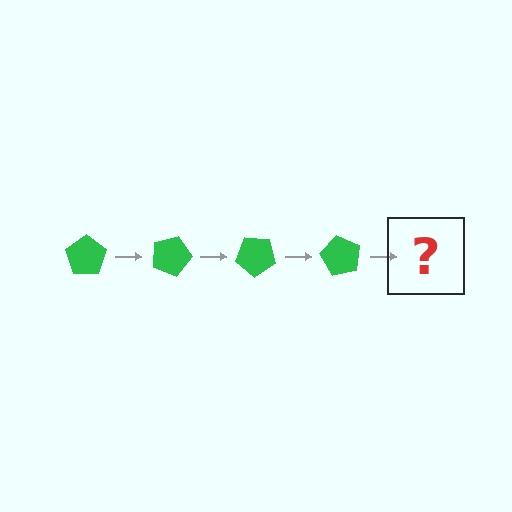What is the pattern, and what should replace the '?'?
The pattern is that the pentagon rotates 20 degrees each step. The '?' should be a green pentagon rotated 80 degrees.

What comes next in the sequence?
The next element should be a green pentagon rotated 80 degrees.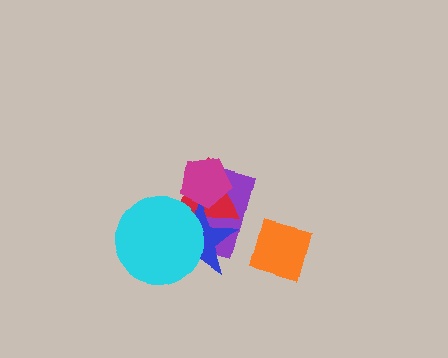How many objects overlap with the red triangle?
4 objects overlap with the red triangle.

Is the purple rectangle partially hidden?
Yes, it is partially covered by another shape.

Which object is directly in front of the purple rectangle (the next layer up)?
The red triangle is directly in front of the purple rectangle.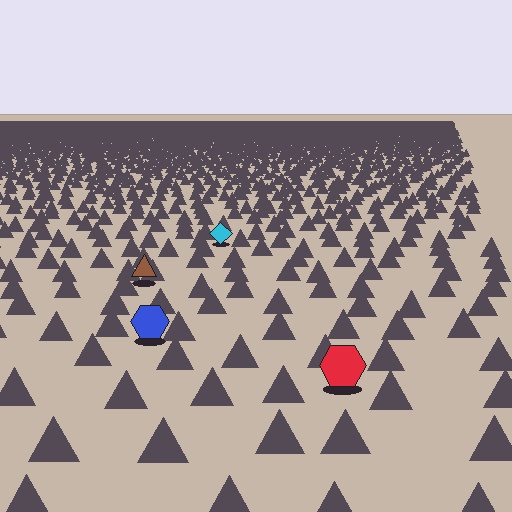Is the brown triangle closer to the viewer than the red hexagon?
No. The red hexagon is closer — you can tell from the texture gradient: the ground texture is coarser near it.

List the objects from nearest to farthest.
From nearest to farthest: the red hexagon, the blue hexagon, the brown triangle, the cyan diamond.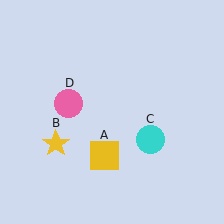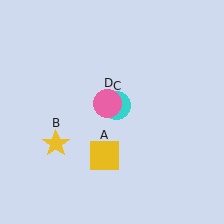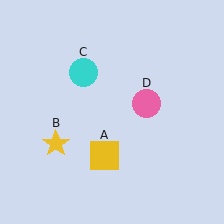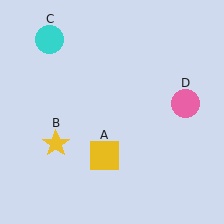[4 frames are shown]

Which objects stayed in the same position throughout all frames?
Yellow square (object A) and yellow star (object B) remained stationary.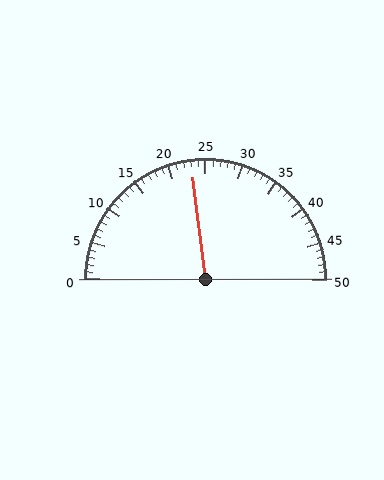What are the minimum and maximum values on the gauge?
The gauge ranges from 0 to 50.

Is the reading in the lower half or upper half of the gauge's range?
The reading is in the lower half of the range (0 to 50).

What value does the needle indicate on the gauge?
The needle indicates approximately 23.